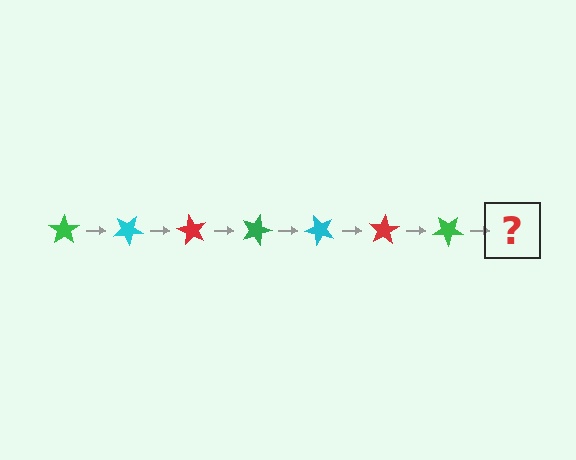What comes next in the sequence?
The next element should be a cyan star, rotated 210 degrees from the start.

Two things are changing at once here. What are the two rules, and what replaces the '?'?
The two rules are that it rotates 30 degrees each step and the color cycles through green, cyan, and red. The '?' should be a cyan star, rotated 210 degrees from the start.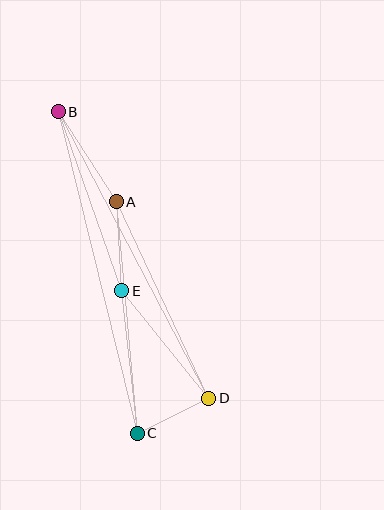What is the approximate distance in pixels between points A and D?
The distance between A and D is approximately 217 pixels.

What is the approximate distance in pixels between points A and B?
The distance between A and B is approximately 107 pixels.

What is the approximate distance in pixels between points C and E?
The distance between C and E is approximately 144 pixels.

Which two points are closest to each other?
Points C and D are closest to each other.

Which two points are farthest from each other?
Points B and C are farthest from each other.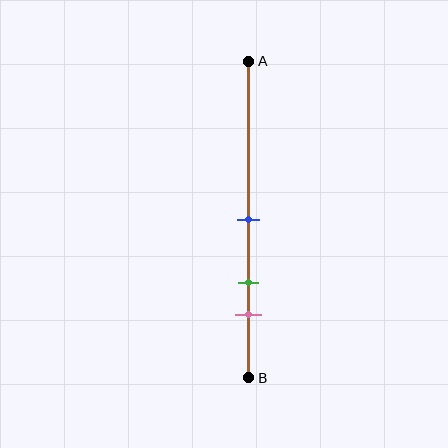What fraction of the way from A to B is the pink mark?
The pink mark is approximately 80% (0.8) of the way from A to B.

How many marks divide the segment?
There are 3 marks dividing the segment.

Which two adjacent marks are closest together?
The green and pink marks are the closest adjacent pair.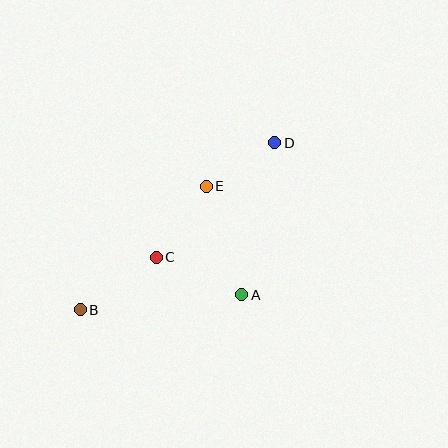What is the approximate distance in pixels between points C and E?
The distance between C and E is approximately 87 pixels.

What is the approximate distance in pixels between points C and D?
The distance between C and D is approximately 165 pixels.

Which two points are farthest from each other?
Points B and D are farthest from each other.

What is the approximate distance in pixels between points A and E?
The distance between A and E is approximately 114 pixels.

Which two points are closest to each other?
Points D and E are closest to each other.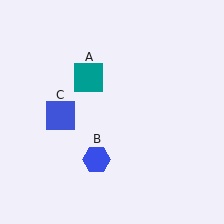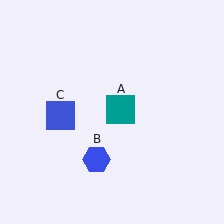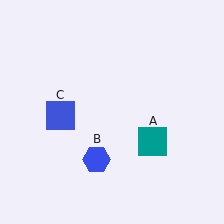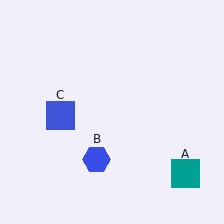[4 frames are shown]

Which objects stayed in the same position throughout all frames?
Blue hexagon (object B) and blue square (object C) remained stationary.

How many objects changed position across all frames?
1 object changed position: teal square (object A).